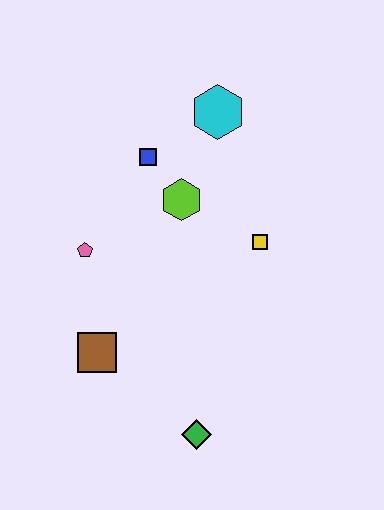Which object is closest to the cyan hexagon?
The blue square is closest to the cyan hexagon.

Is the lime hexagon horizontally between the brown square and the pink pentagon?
No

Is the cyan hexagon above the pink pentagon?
Yes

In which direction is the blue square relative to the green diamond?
The blue square is above the green diamond.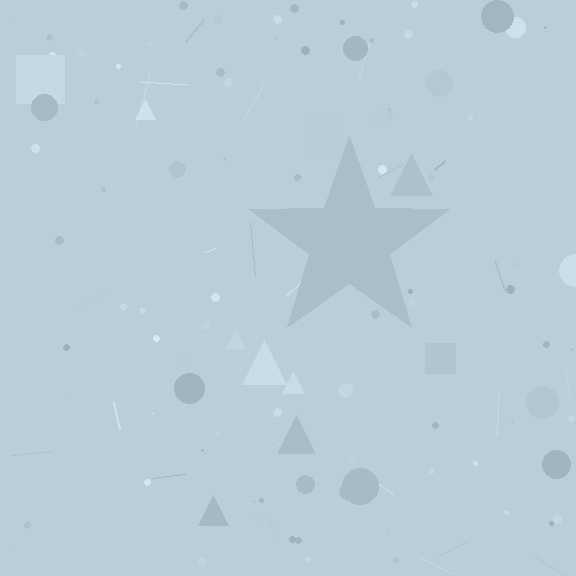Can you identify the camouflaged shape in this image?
The camouflaged shape is a star.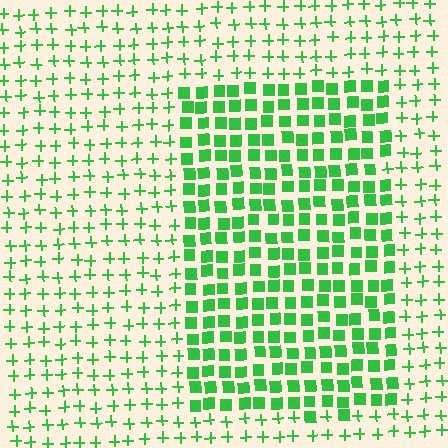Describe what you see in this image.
The image is filled with small green elements arranged in a uniform grid. A rectangle-shaped region contains squares, while the surrounding area contains plus signs. The boundary is defined purely by the change in element shape.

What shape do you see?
I see a rectangle.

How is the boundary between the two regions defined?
The boundary is defined by a change in element shape: squares inside vs. plus signs outside. All elements share the same color and spacing.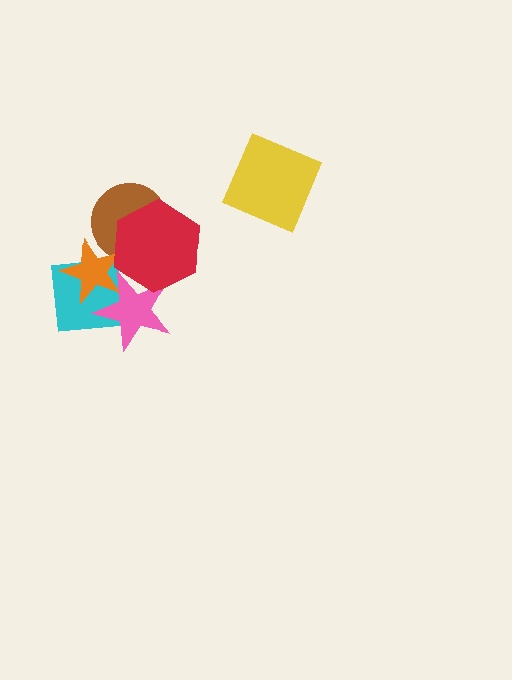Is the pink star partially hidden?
Yes, it is partially covered by another shape.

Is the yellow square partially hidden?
No, no other shape covers it.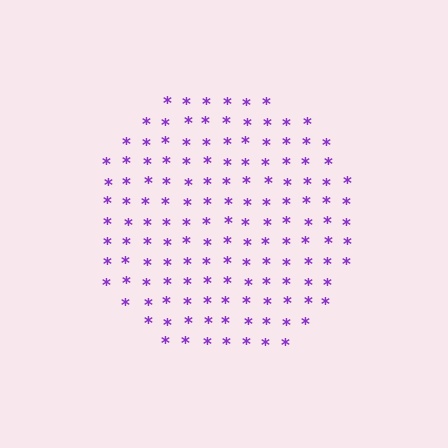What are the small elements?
The small elements are asterisks.